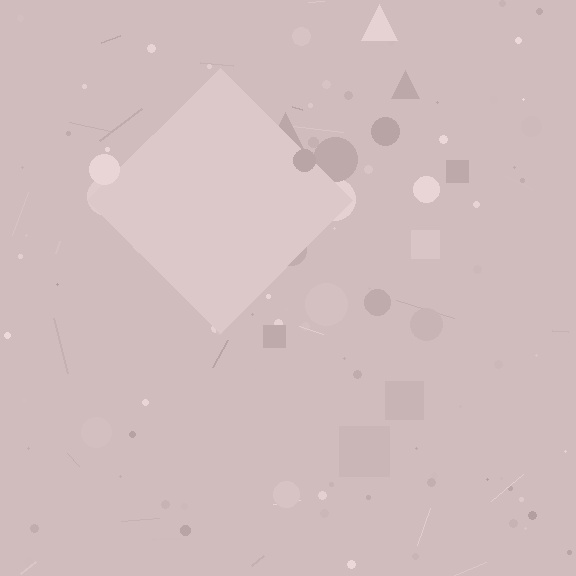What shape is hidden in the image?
A diamond is hidden in the image.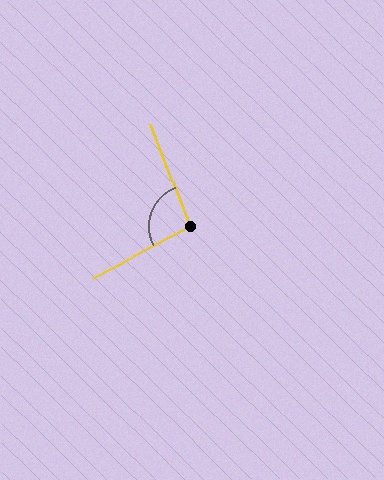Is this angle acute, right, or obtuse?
It is obtuse.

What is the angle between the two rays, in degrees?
Approximately 97 degrees.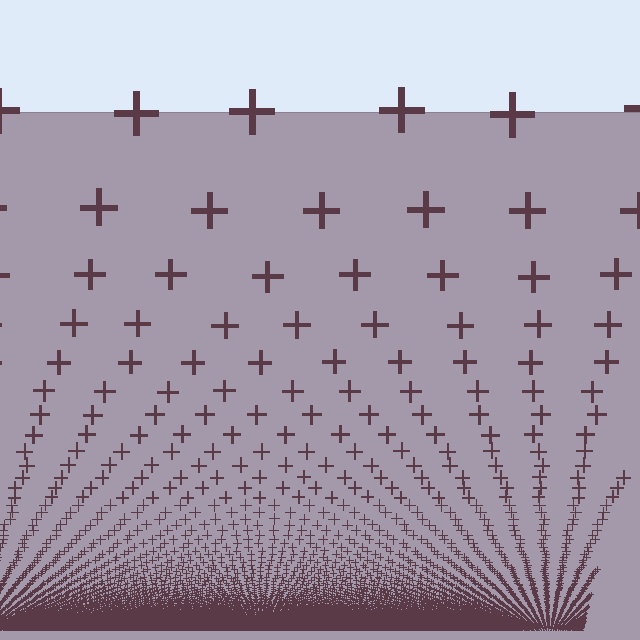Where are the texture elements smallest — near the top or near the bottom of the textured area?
Near the bottom.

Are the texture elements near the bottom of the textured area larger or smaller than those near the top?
Smaller. The gradient is inverted — elements near the bottom are smaller and denser.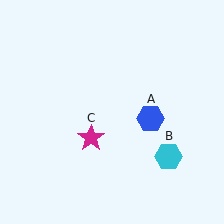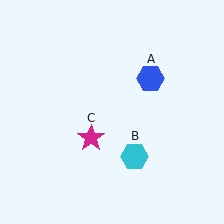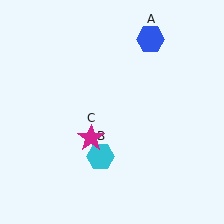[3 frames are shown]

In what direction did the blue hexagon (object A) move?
The blue hexagon (object A) moved up.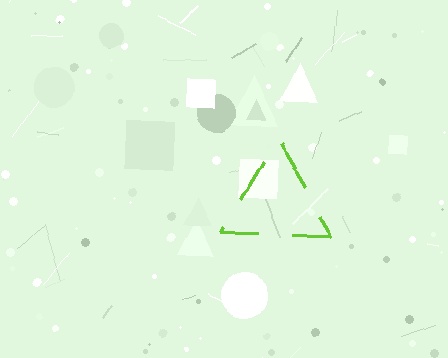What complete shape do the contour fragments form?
The contour fragments form a triangle.